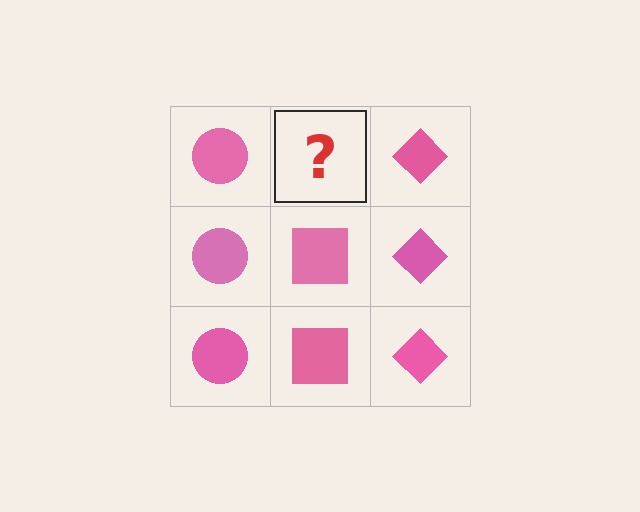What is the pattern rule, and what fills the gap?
The rule is that each column has a consistent shape. The gap should be filled with a pink square.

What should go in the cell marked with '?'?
The missing cell should contain a pink square.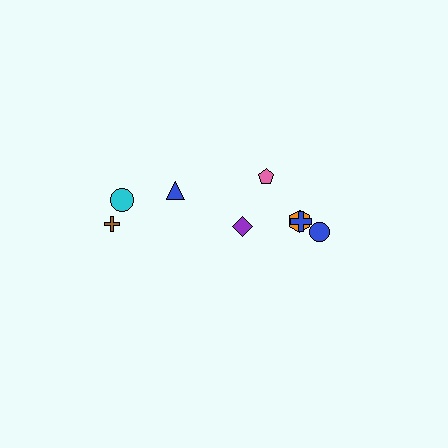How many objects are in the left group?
There are 3 objects.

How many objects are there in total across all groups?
There are 8 objects.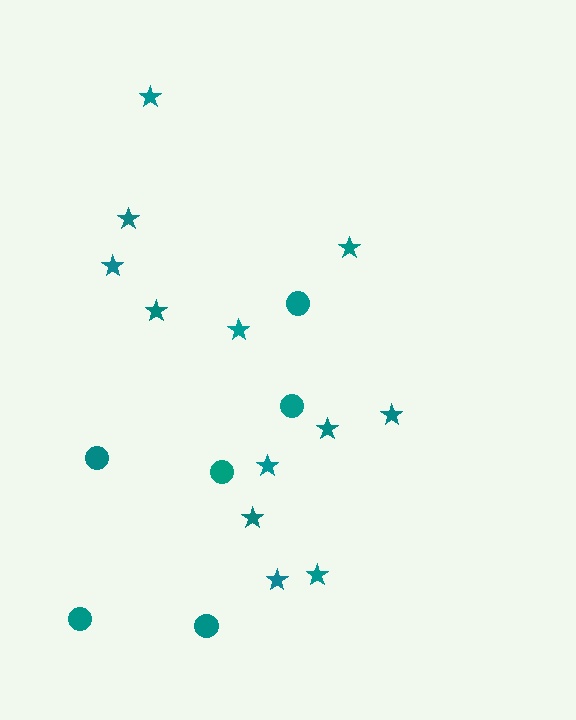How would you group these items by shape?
There are 2 groups: one group of stars (12) and one group of circles (6).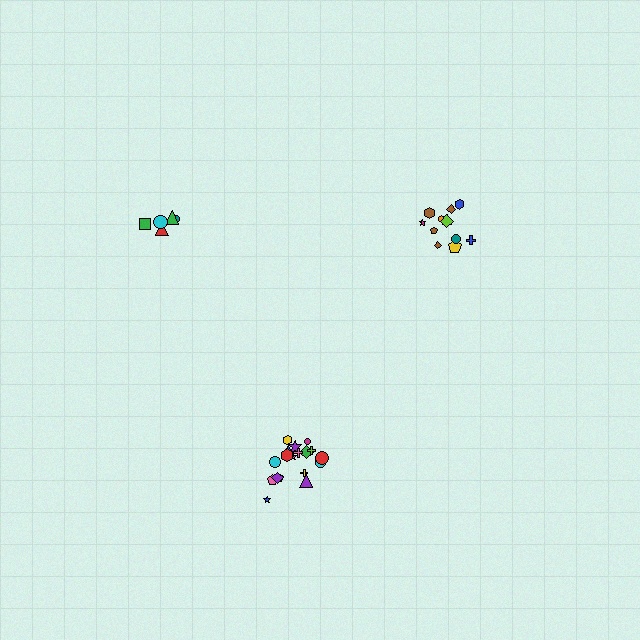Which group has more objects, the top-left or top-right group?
The top-right group.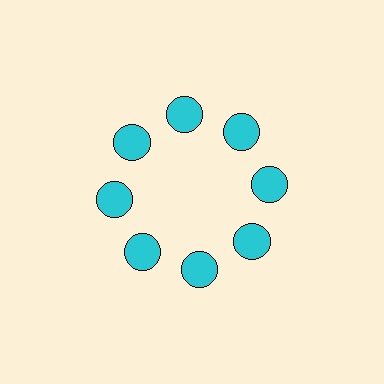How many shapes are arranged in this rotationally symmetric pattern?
There are 8 shapes, arranged in 8 groups of 1.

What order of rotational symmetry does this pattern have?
This pattern has 8-fold rotational symmetry.